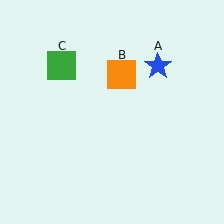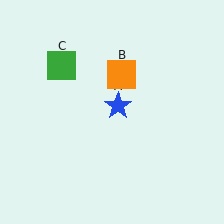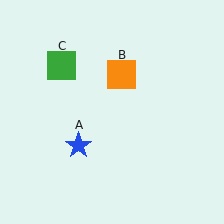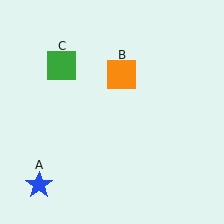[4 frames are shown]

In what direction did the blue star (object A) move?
The blue star (object A) moved down and to the left.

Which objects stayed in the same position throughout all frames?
Orange square (object B) and green square (object C) remained stationary.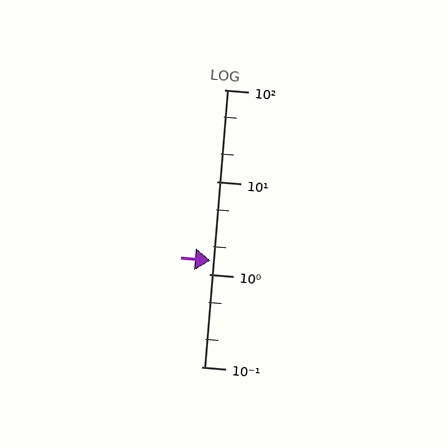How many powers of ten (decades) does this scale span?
The scale spans 3 decades, from 0.1 to 100.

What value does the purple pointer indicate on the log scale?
The pointer indicates approximately 1.4.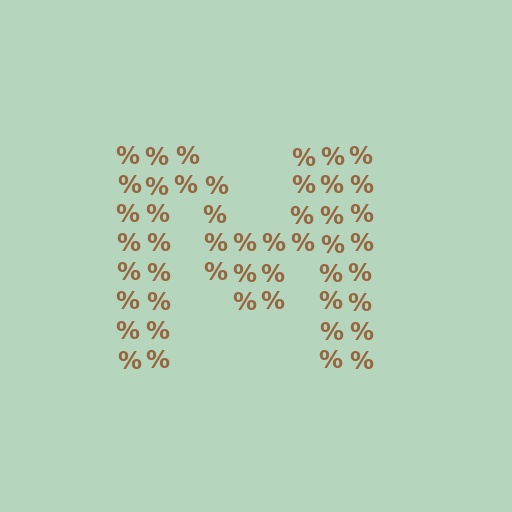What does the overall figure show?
The overall figure shows the letter M.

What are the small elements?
The small elements are percent signs.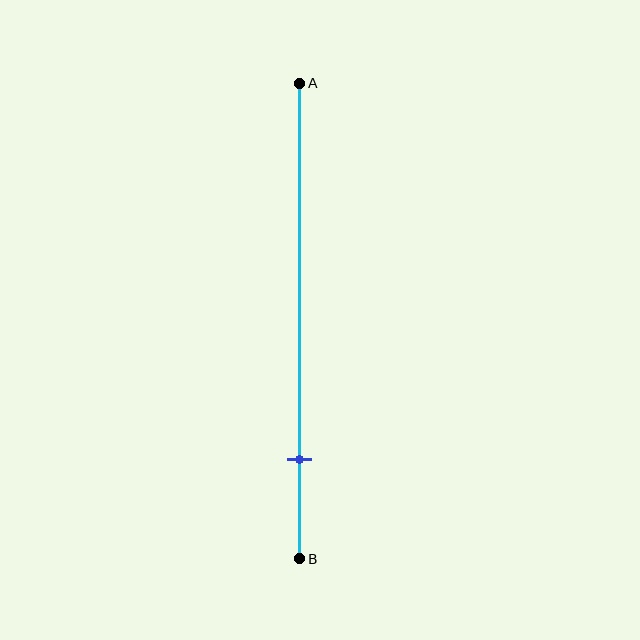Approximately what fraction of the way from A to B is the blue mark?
The blue mark is approximately 80% of the way from A to B.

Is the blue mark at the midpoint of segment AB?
No, the mark is at about 80% from A, not at the 50% midpoint.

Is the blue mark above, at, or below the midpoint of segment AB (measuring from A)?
The blue mark is below the midpoint of segment AB.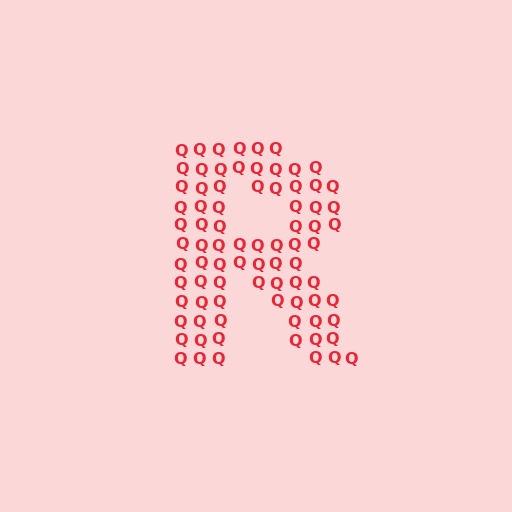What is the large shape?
The large shape is the letter R.